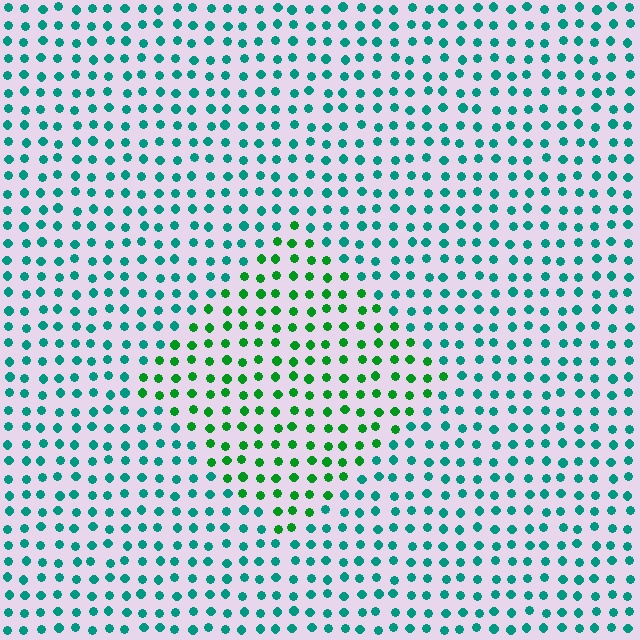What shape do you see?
I see a diamond.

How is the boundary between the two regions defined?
The boundary is defined purely by a slight shift in hue (about 40 degrees). Spacing, size, and orientation are identical on both sides.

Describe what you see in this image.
The image is filled with small teal elements in a uniform arrangement. A diamond-shaped region is visible where the elements are tinted to a slightly different hue, forming a subtle color boundary.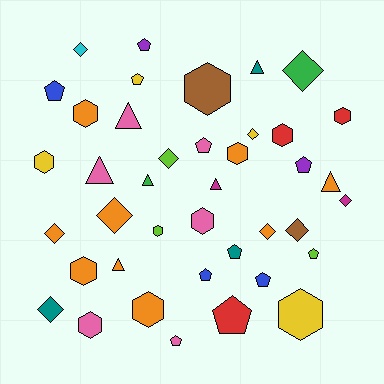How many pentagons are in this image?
There are 11 pentagons.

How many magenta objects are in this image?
There are 2 magenta objects.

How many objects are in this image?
There are 40 objects.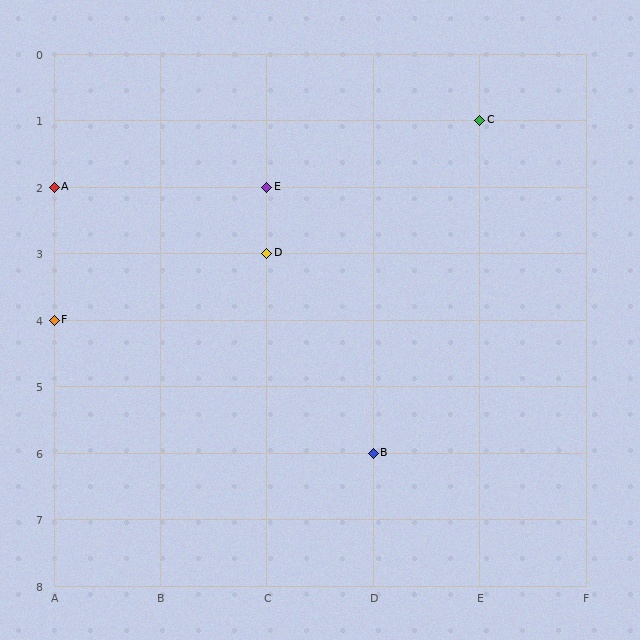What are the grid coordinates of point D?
Point D is at grid coordinates (C, 3).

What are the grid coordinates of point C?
Point C is at grid coordinates (E, 1).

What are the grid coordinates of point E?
Point E is at grid coordinates (C, 2).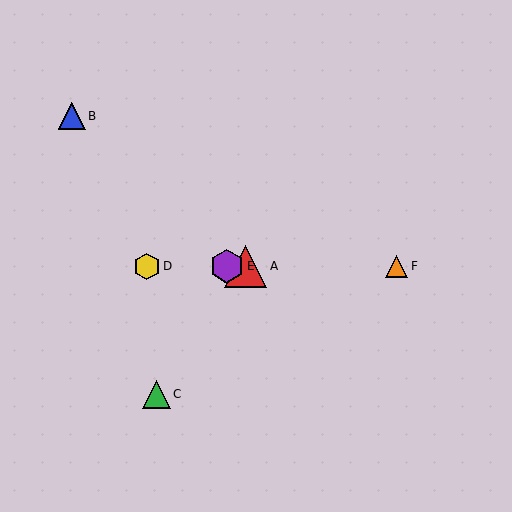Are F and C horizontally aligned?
No, F is at y≈266 and C is at y≈394.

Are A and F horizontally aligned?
Yes, both are at y≈266.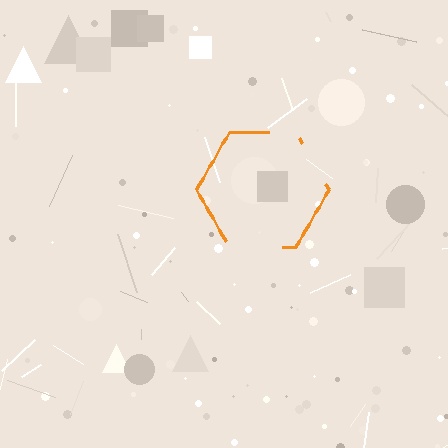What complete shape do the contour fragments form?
The contour fragments form a hexagon.